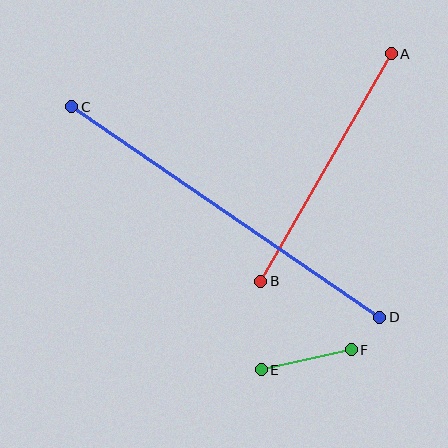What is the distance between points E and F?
The distance is approximately 92 pixels.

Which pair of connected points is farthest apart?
Points C and D are farthest apart.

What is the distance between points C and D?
The distance is approximately 373 pixels.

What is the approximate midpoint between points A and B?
The midpoint is at approximately (326, 168) pixels.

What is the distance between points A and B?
The distance is approximately 262 pixels.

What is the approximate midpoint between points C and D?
The midpoint is at approximately (226, 212) pixels.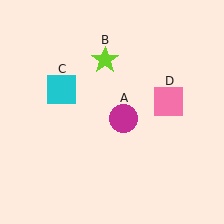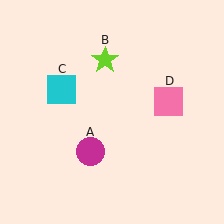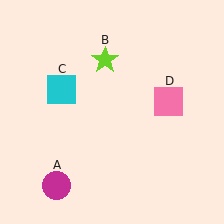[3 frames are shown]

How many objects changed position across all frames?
1 object changed position: magenta circle (object A).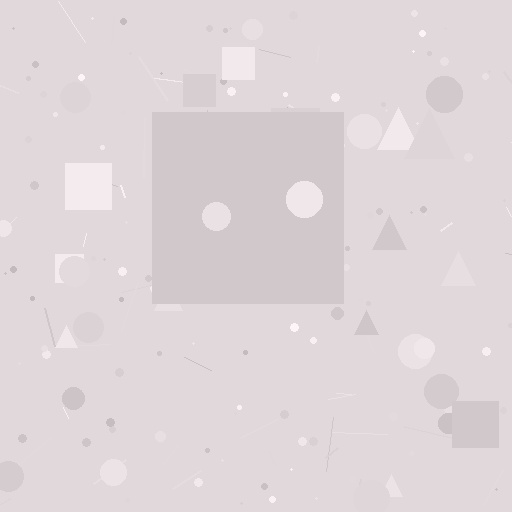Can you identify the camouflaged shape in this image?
The camouflaged shape is a square.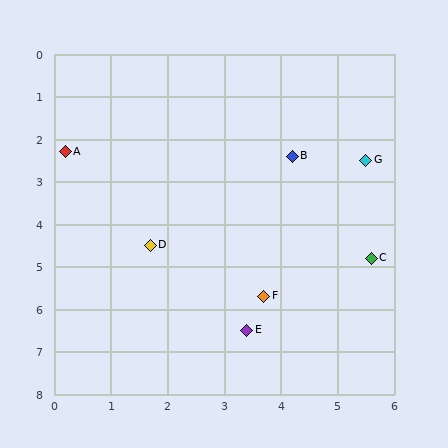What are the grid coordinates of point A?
Point A is at approximately (0.2, 2.3).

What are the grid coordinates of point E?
Point E is at approximately (3.4, 6.5).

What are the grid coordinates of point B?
Point B is at approximately (4.2, 2.4).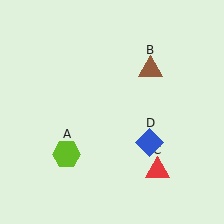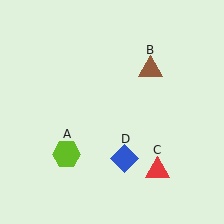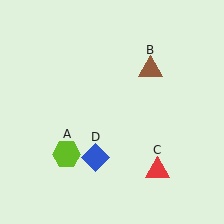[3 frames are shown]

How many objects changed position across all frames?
1 object changed position: blue diamond (object D).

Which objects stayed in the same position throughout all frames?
Lime hexagon (object A) and brown triangle (object B) and red triangle (object C) remained stationary.